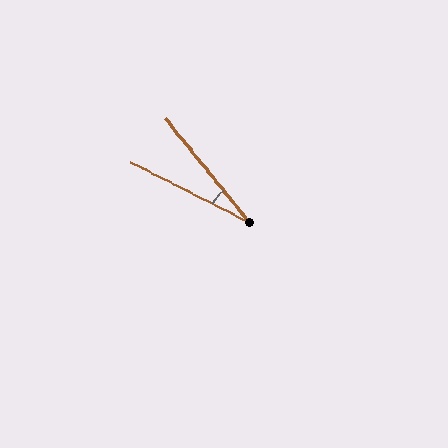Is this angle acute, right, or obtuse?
It is acute.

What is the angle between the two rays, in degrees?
Approximately 24 degrees.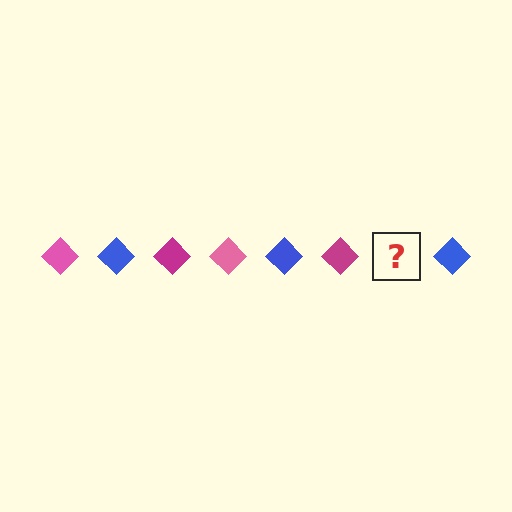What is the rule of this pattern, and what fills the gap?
The rule is that the pattern cycles through pink, blue, magenta diamonds. The gap should be filled with a pink diamond.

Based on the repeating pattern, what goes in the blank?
The blank should be a pink diamond.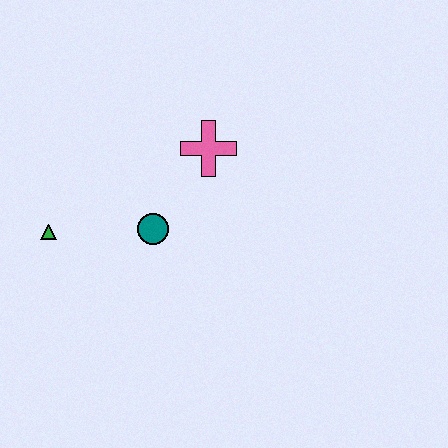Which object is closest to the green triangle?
The teal circle is closest to the green triangle.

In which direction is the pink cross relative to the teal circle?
The pink cross is above the teal circle.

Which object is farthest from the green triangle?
The pink cross is farthest from the green triangle.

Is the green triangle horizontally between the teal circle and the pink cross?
No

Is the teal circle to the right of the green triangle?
Yes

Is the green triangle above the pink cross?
No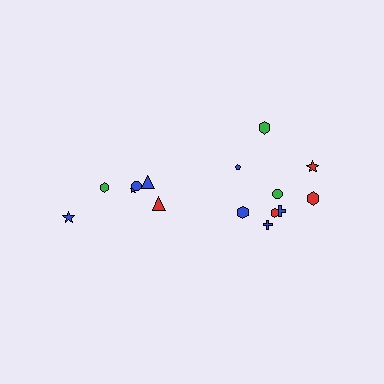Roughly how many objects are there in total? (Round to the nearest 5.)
Roughly 15 objects in total.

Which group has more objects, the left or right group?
The right group.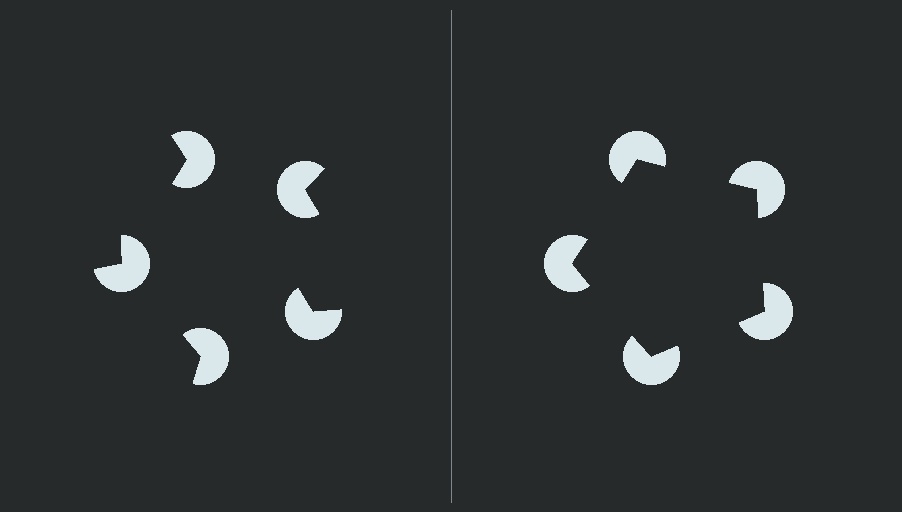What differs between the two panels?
The pac-man discs are positioned identically on both sides; only the wedge orientations differ. On the right they align to a pentagon; on the left they are misaligned.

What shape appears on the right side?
An illusory pentagon.